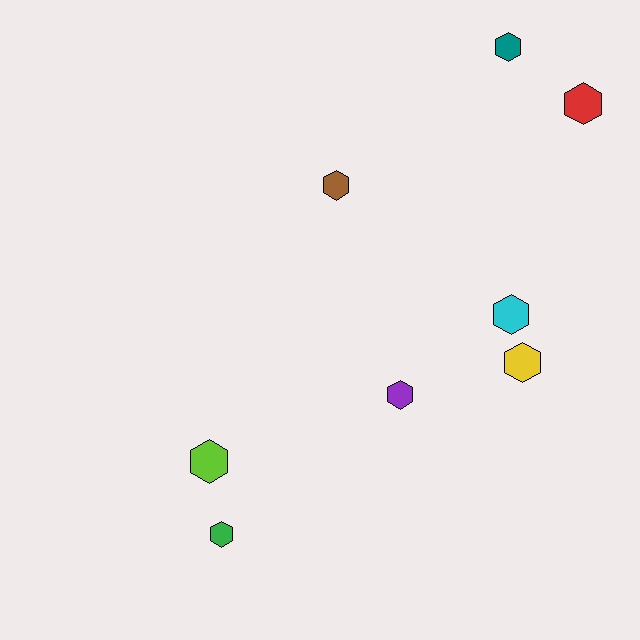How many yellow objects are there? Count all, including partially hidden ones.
There is 1 yellow object.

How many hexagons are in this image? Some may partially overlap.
There are 8 hexagons.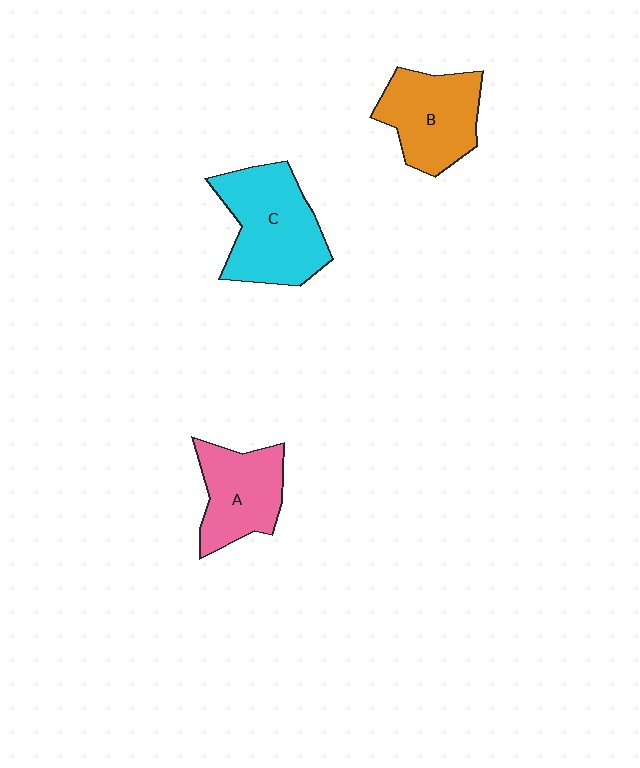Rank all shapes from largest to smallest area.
From largest to smallest: C (cyan), B (orange), A (pink).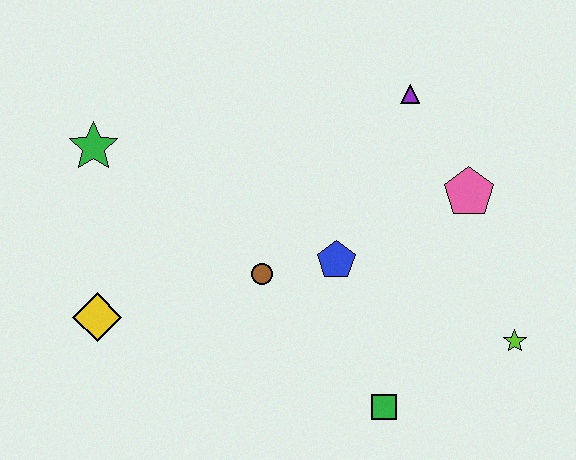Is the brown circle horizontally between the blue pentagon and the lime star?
No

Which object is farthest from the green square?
The green star is farthest from the green square.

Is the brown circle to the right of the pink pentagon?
No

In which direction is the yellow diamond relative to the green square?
The yellow diamond is to the left of the green square.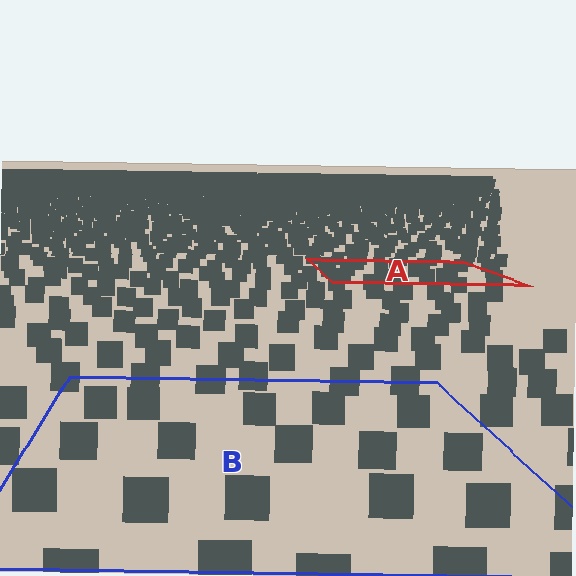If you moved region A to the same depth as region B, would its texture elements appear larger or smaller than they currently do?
They would appear larger. At a closer depth, the same texture elements are projected at a bigger on-screen size.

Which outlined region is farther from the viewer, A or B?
Region A is farther from the viewer — the texture elements inside it appear smaller and more densely packed.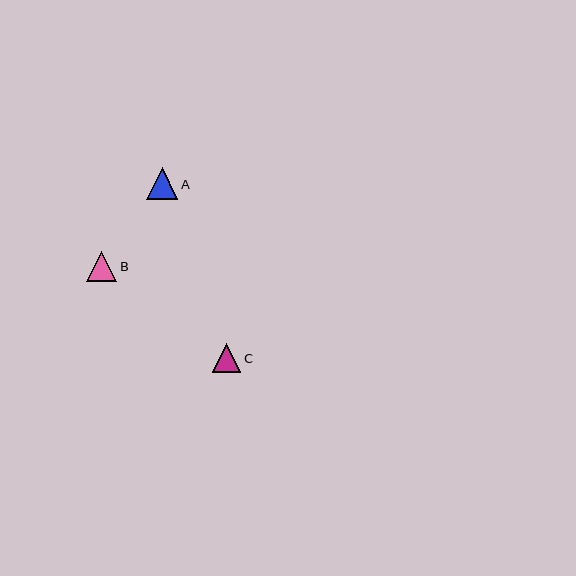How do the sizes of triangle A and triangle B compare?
Triangle A and triangle B are approximately the same size.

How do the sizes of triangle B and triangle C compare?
Triangle B and triangle C are approximately the same size.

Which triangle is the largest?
Triangle A is the largest with a size of approximately 32 pixels.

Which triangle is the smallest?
Triangle C is the smallest with a size of approximately 29 pixels.